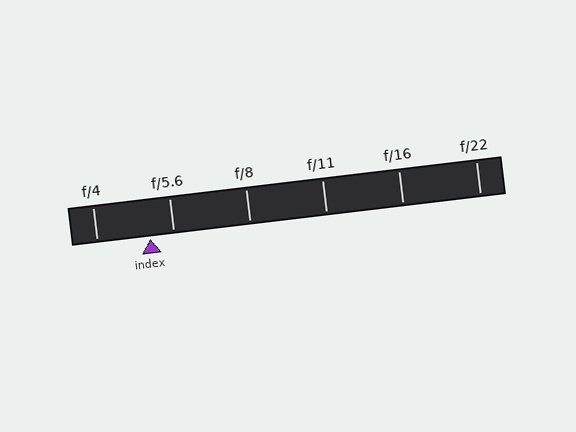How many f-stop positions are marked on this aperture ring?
There are 6 f-stop positions marked.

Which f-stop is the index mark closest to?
The index mark is closest to f/5.6.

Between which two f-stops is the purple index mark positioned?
The index mark is between f/4 and f/5.6.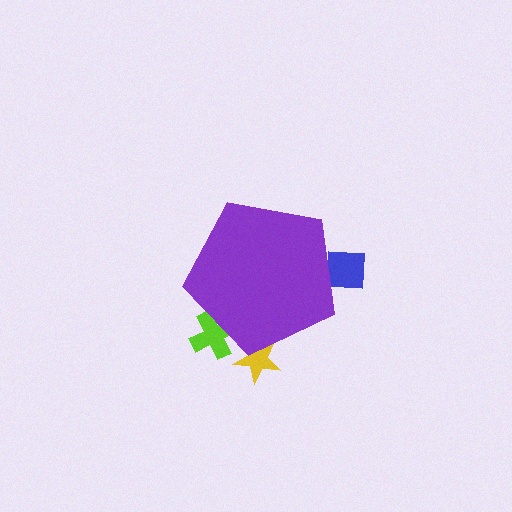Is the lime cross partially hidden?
Yes, the lime cross is partially hidden behind the purple pentagon.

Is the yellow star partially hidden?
Yes, the yellow star is partially hidden behind the purple pentagon.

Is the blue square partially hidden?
Yes, the blue square is partially hidden behind the purple pentagon.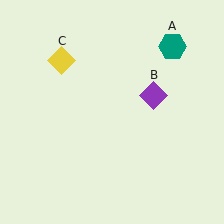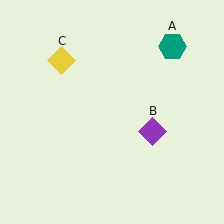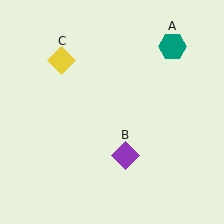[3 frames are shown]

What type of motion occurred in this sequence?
The purple diamond (object B) rotated clockwise around the center of the scene.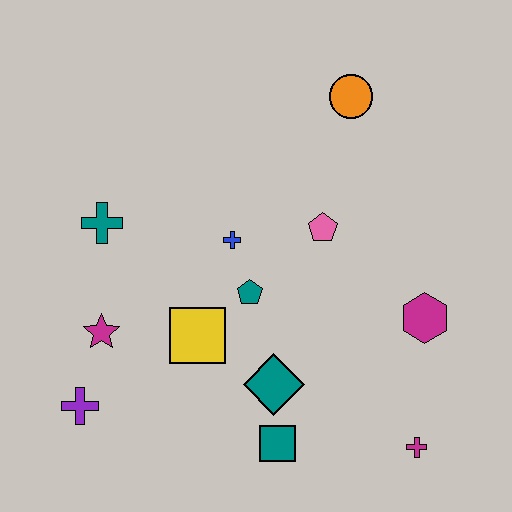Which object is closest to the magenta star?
The purple cross is closest to the magenta star.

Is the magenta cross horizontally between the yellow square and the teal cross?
No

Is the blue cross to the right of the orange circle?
No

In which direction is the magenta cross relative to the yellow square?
The magenta cross is to the right of the yellow square.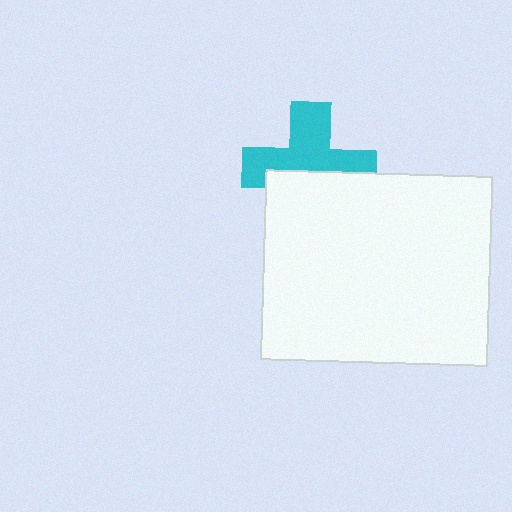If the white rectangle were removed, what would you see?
You would see the complete cyan cross.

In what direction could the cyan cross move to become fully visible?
The cyan cross could move up. That would shift it out from behind the white rectangle entirely.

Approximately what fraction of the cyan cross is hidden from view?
Roughly 43% of the cyan cross is hidden behind the white rectangle.